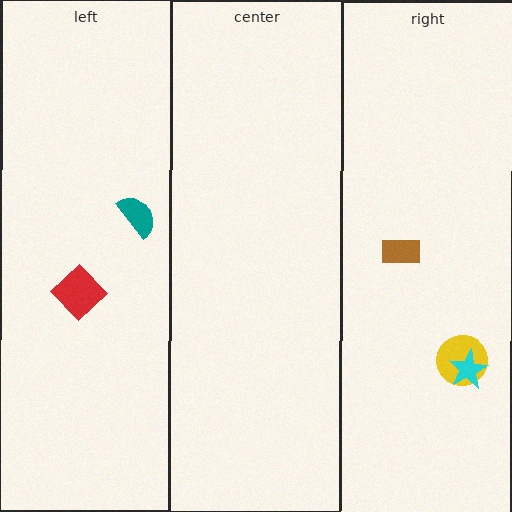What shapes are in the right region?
The yellow circle, the brown rectangle, the cyan star.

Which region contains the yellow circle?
The right region.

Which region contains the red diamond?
The left region.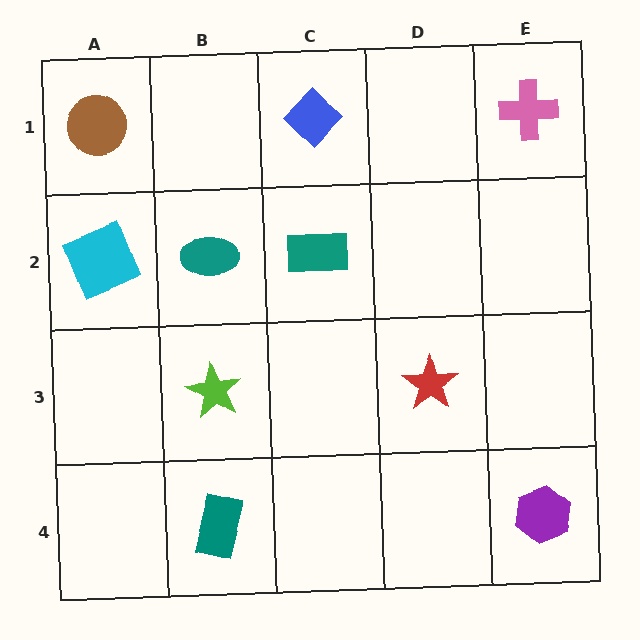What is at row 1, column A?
A brown circle.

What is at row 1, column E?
A pink cross.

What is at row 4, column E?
A purple hexagon.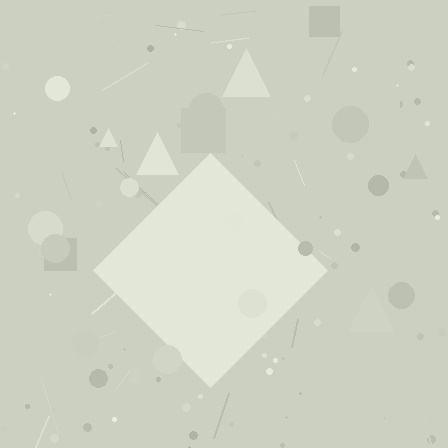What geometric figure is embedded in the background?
A diamond is embedded in the background.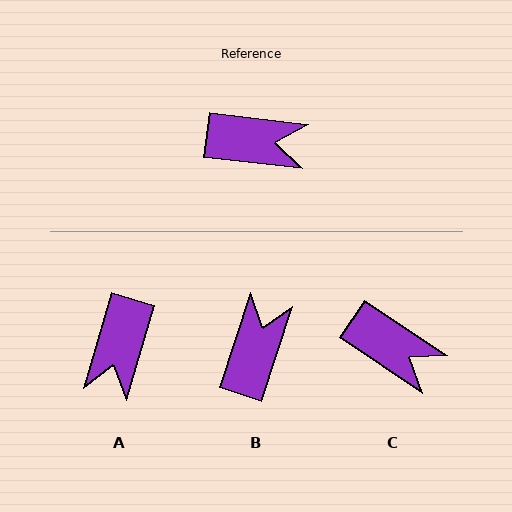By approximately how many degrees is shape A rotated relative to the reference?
Approximately 100 degrees clockwise.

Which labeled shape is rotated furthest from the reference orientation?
A, about 100 degrees away.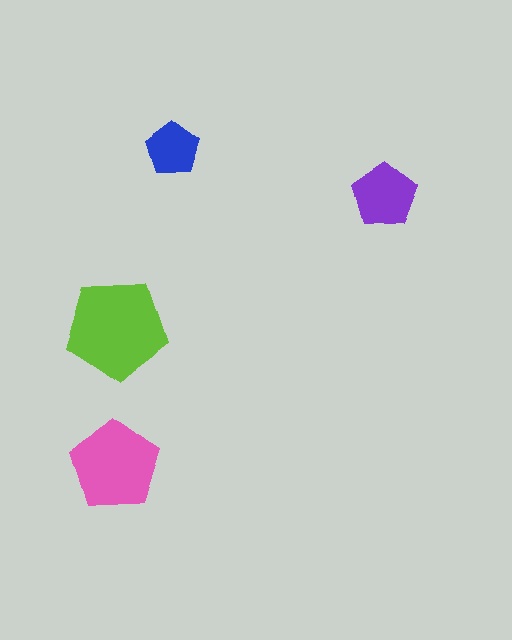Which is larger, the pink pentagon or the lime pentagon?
The lime one.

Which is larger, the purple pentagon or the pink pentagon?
The pink one.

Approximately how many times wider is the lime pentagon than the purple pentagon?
About 1.5 times wider.